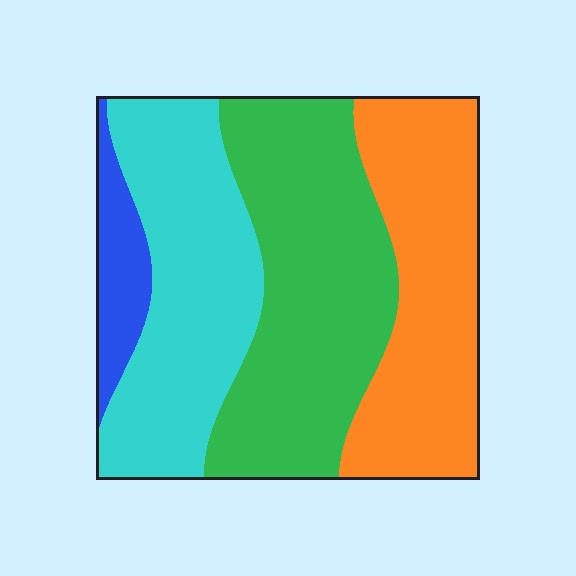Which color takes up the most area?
Green, at roughly 35%.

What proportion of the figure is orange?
Orange takes up between a sixth and a third of the figure.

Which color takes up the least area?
Blue, at roughly 10%.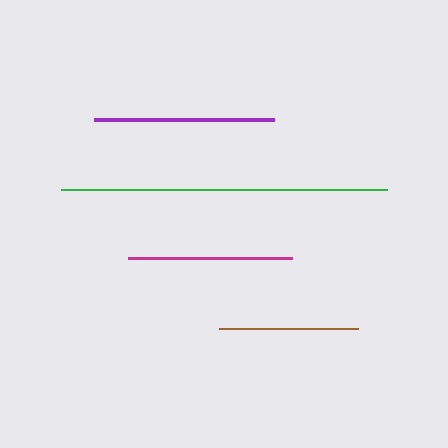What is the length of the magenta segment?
The magenta segment is approximately 164 pixels long.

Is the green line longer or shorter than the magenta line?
The green line is longer than the magenta line.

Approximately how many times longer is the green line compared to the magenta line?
The green line is approximately 2.0 times the length of the magenta line.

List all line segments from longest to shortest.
From longest to shortest: green, purple, magenta, brown.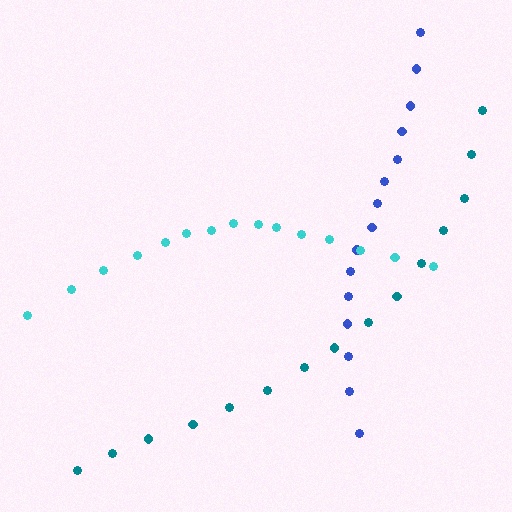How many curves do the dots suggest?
There are 3 distinct paths.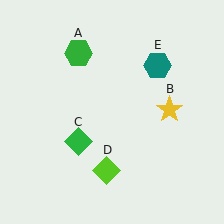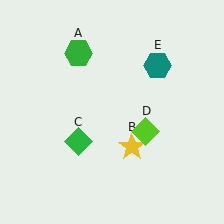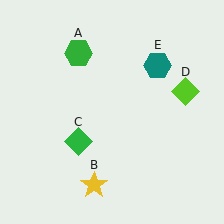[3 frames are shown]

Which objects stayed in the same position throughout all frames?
Green hexagon (object A) and green diamond (object C) and teal hexagon (object E) remained stationary.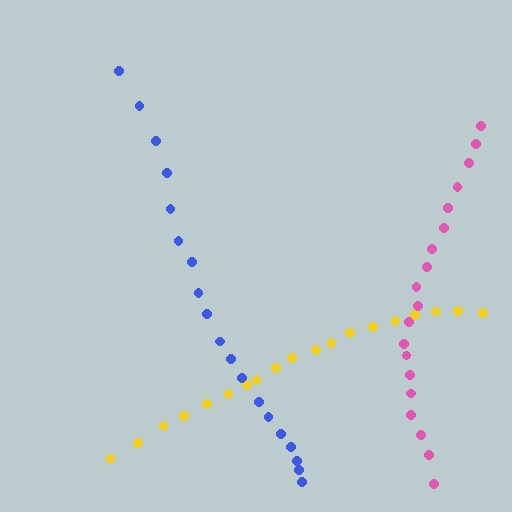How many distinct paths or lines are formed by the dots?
There are 3 distinct paths.